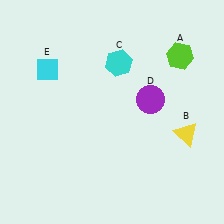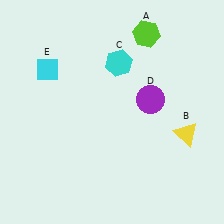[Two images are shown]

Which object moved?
The lime hexagon (A) moved left.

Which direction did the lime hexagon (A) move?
The lime hexagon (A) moved left.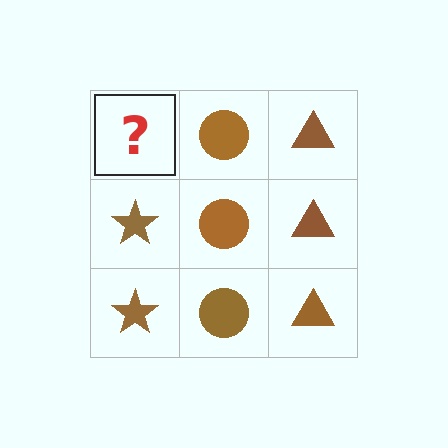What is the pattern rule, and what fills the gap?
The rule is that each column has a consistent shape. The gap should be filled with a brown star.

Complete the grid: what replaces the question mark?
The question mark should be replaced with a brown star.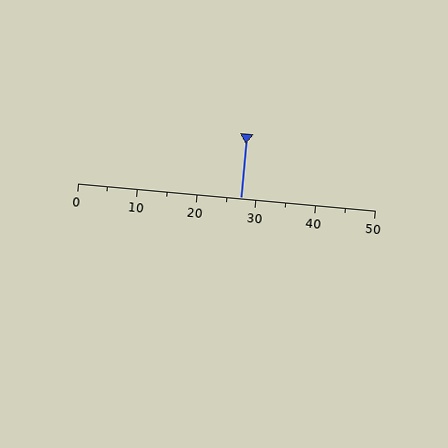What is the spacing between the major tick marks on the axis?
The major ticks are spaced 10 apart.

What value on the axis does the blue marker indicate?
The marker indicates approximately 27.5.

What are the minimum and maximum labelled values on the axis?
The axis runs from 0 to 50.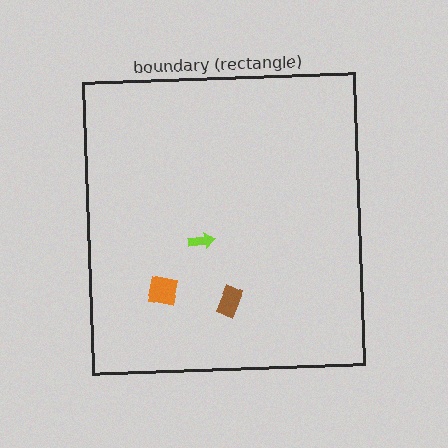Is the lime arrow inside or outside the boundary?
Inside.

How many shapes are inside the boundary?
3 inside, 0 outside.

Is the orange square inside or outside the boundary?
Inside.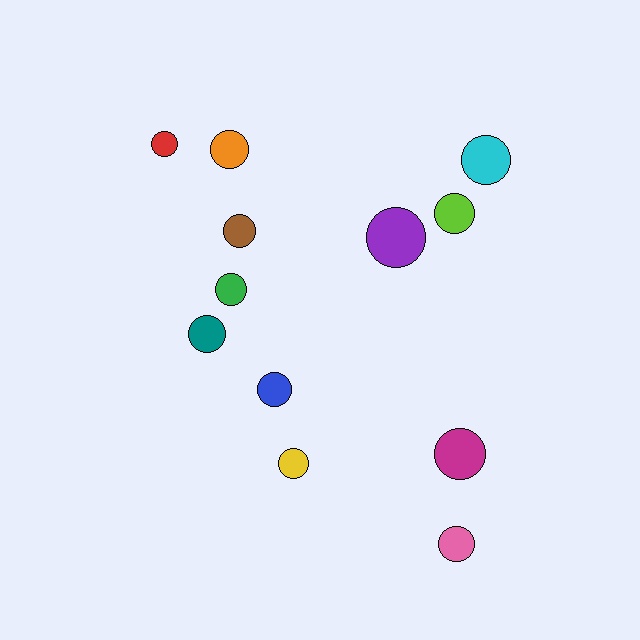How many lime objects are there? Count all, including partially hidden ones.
There is 1 lime object.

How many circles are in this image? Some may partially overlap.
There are 12 circles.